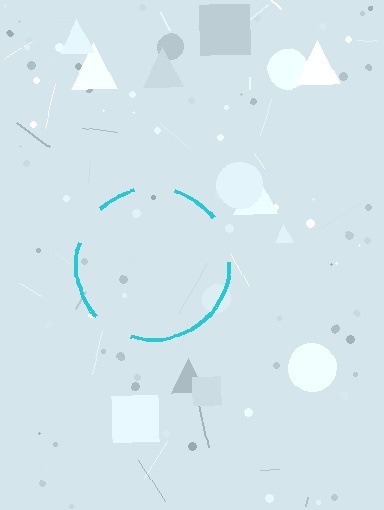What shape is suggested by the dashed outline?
The dashed outline suggests a circle.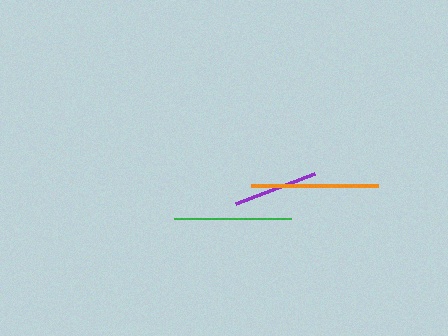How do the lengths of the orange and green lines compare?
The orange and green lines are approximately the same length.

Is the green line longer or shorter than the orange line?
The orange line is longer than the green line.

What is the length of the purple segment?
The purple segment is approximately 85 pixels long.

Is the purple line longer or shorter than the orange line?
The orange line is longer than the purple line.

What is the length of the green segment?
The green segment is approximately 117 pixels long.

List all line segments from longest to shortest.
From longest to shortest: orange, green, purple.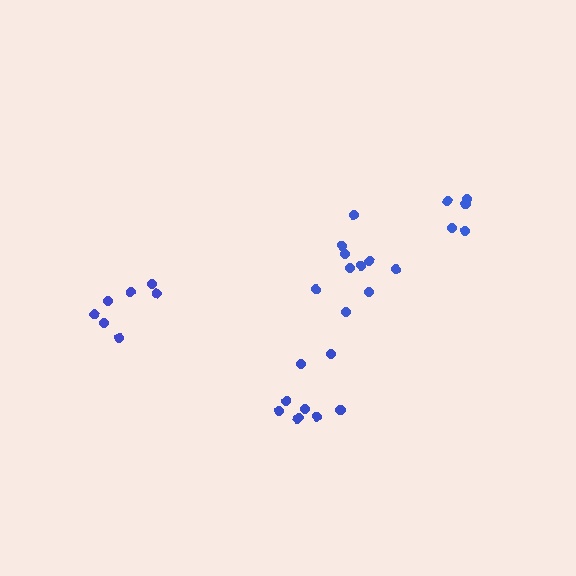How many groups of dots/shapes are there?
There are 4 groups.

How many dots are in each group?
Group 1: 7 dots, Group 2: 9 dots, Group 3: 5 dots, Group 4: 10 dots (31 total).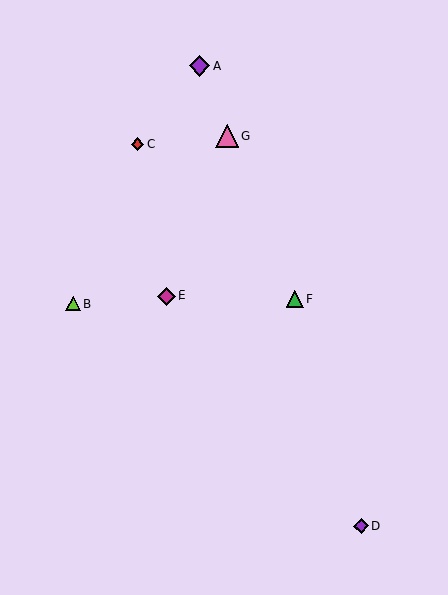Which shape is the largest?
The pink triangle (labeled G) is the largest.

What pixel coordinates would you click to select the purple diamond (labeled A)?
Click at (200, 66) to select the purple diamond A.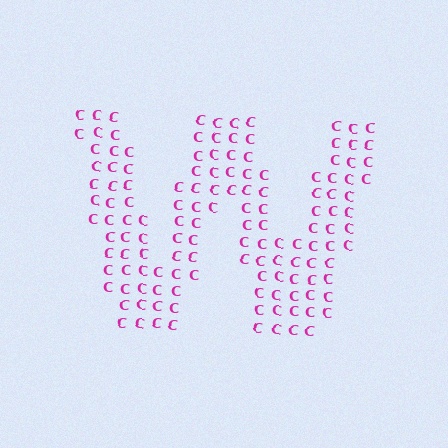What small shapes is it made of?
It is made of small letter C's.